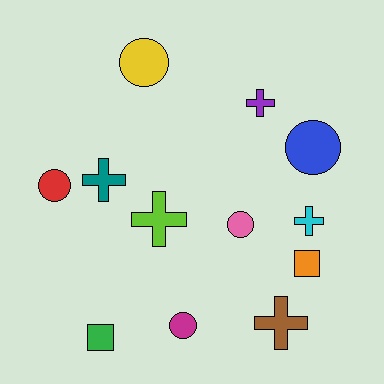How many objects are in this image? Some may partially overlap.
There are 12 objects.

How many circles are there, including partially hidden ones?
There are 5 circles.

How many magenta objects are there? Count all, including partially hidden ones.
There is 1 magenta object.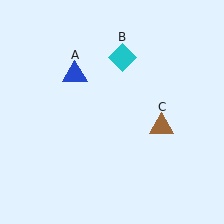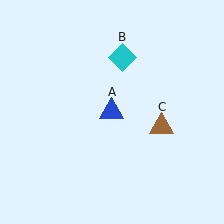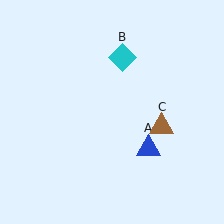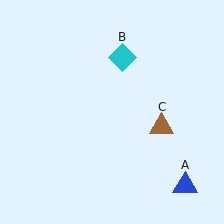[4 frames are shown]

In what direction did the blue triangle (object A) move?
The blue triangle (object A) moved down and to the right.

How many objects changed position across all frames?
1 object changed position: blue triangle (object A).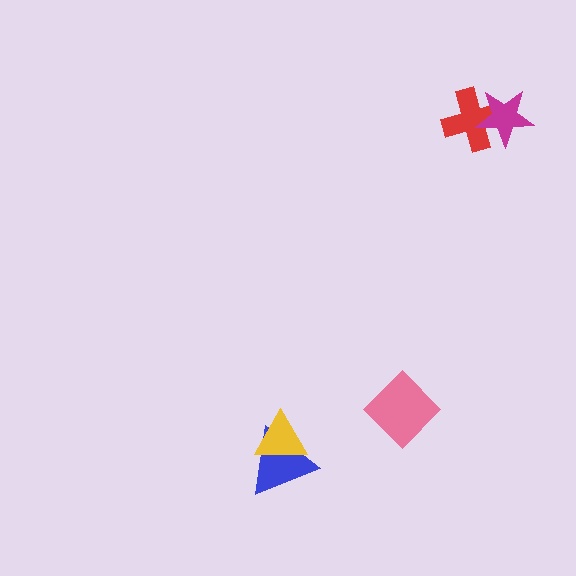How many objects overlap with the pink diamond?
0 objects overlap with the pink diamond.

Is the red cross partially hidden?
Yes, it is partially covered by another shape.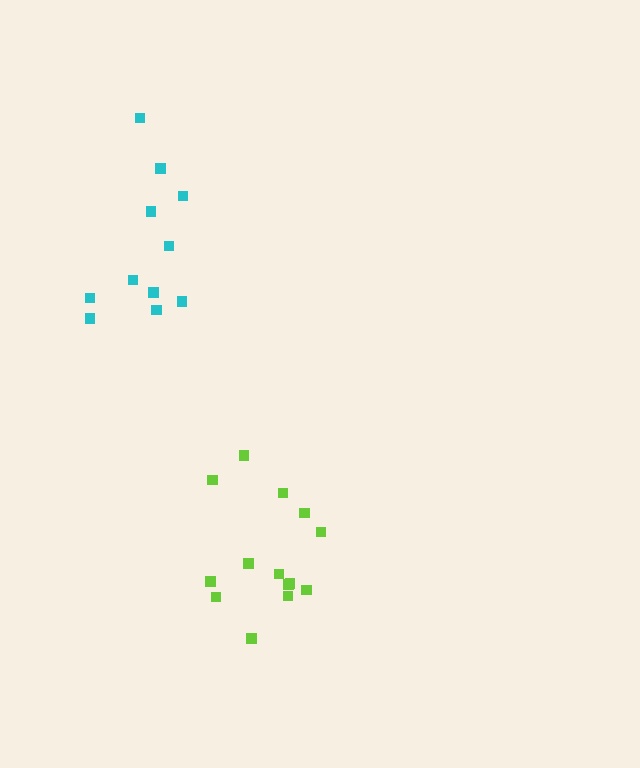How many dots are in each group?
Group 1: 11 dots, Group 2: 14 dots (25 total).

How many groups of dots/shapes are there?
There are 2 groups.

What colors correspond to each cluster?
The clusters are colored: cyan, lime.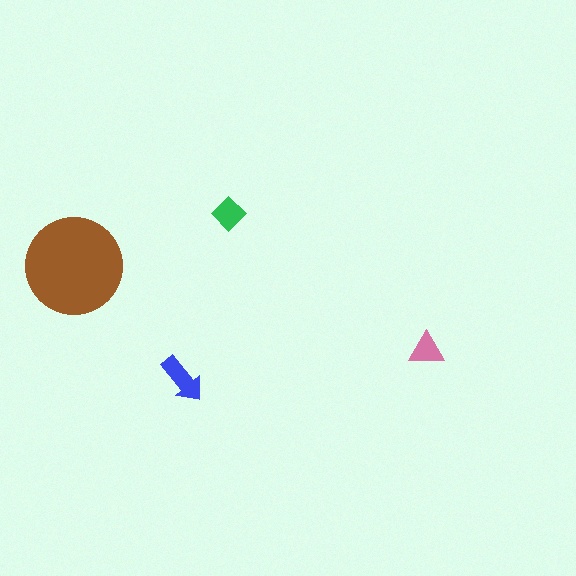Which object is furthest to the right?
The pink triangle is rightmost.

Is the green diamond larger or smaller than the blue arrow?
Smaller.